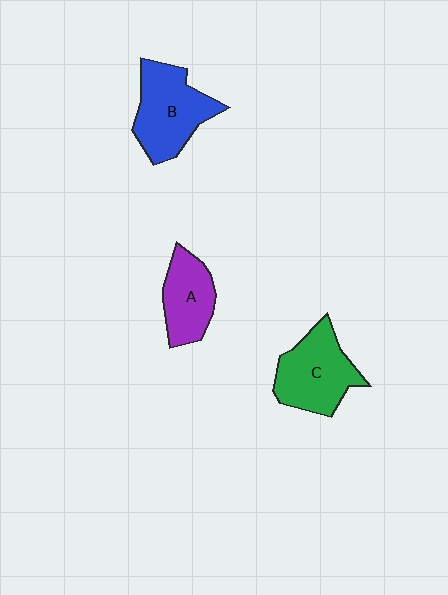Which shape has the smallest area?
Shape A (purple).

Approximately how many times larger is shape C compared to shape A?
Approximately 1.3 times.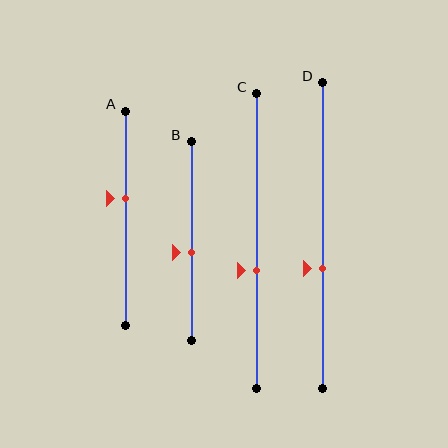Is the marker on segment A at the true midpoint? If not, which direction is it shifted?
No, the marker on segment A is shifted upward by about 9% of the segment length.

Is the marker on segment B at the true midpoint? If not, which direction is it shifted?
No, the marker on segment B is shifted downward by about 6% of the segment length.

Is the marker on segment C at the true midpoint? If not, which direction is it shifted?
No, the marker on segment C is shifted downward by about 10% of the segment length.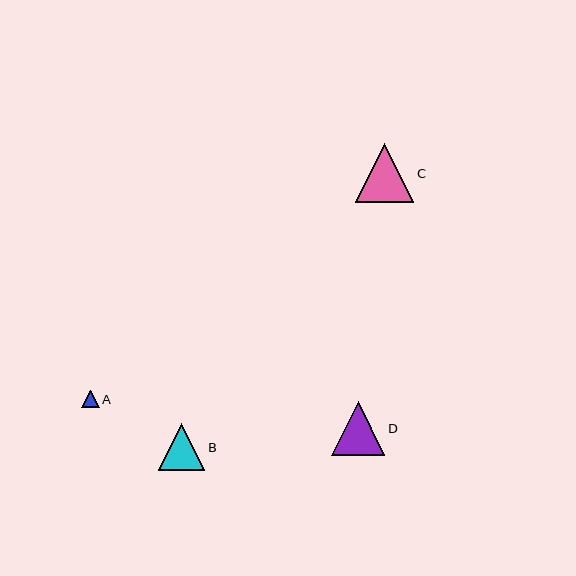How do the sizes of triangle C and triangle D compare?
Triangle C and triangle D are approximately the same size.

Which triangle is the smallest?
Triangle A is the smallest with a size of approximately 17 pixels.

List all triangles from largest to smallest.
From largest to smallest: C, D, B, A.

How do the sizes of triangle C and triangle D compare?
Triangle C and triangle D are approximately the same size.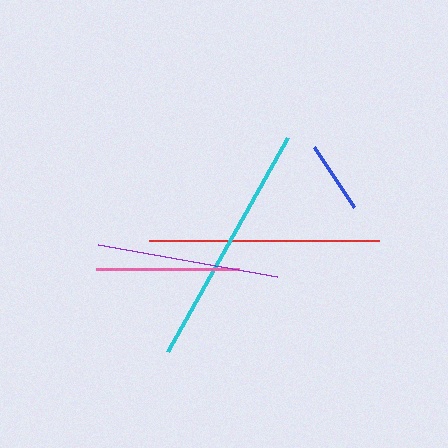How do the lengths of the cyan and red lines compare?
The cyan and red lines are approximately the same length.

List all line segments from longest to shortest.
From longest to shortest: cyan, red, purple, pink, blue.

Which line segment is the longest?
The cyan line is the longest at approximately 246 pixels.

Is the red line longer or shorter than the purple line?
The red line is longer than the purple line.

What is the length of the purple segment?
The purple segment is approximately 182 pixels long.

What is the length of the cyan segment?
The cyan segment is approximately 246 pixels long.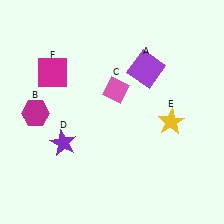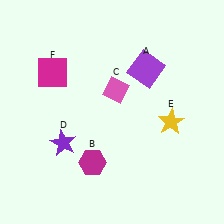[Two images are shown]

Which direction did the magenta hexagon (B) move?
The magenta hexagon (B) moved right.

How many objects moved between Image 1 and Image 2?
1 object moved between the two images.